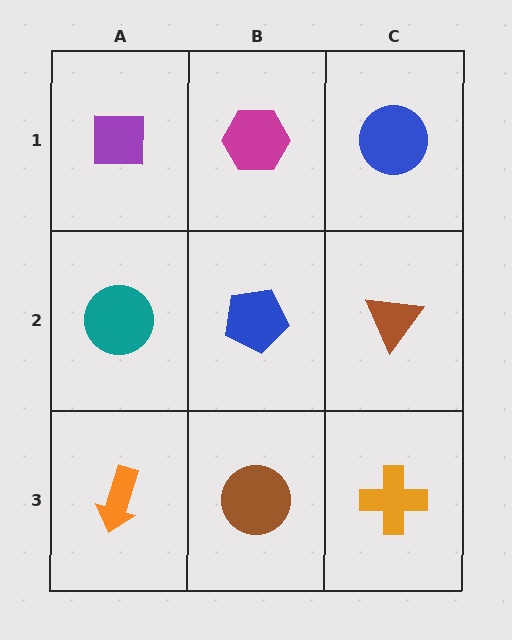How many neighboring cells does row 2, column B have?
4.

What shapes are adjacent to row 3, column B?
A blue pentagon (row 2, column B), an orange arrow (row 3, column A), an orange cross (row 3, column C).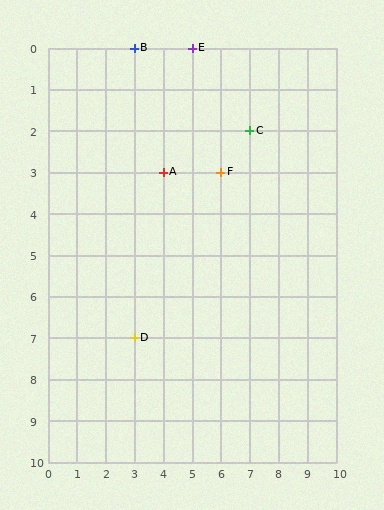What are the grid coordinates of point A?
Point A is at grid coordinates (4, 3).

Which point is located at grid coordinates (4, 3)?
Point A is at (4, 3).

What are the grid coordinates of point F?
Point F is at grid coordinates (6, 3).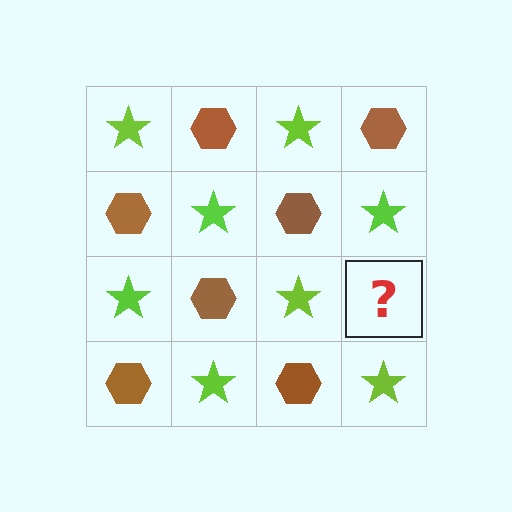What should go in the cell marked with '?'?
The missing cell should contain a brown hexagon.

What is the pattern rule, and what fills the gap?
The rule is that it alternates lime star and brown hexagon in a checkerboard pattern. The gap should be filled with a brown hexagon.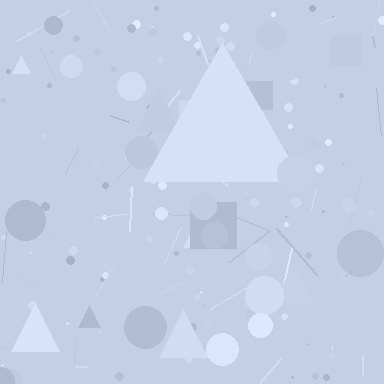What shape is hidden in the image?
A triangle is hidden in the image.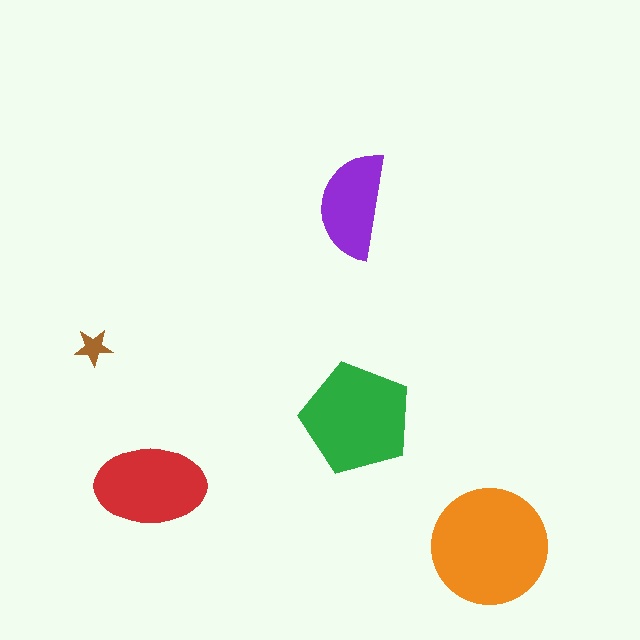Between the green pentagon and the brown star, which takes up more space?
The green pentagon.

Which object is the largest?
The orange circle.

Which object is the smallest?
The brown star.